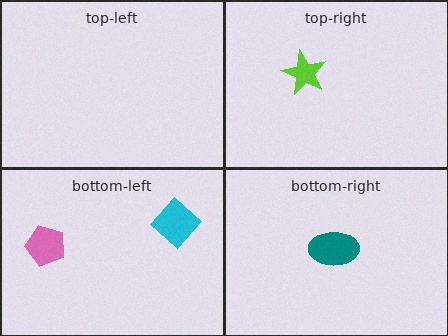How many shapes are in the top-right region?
1.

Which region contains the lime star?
The top-right region.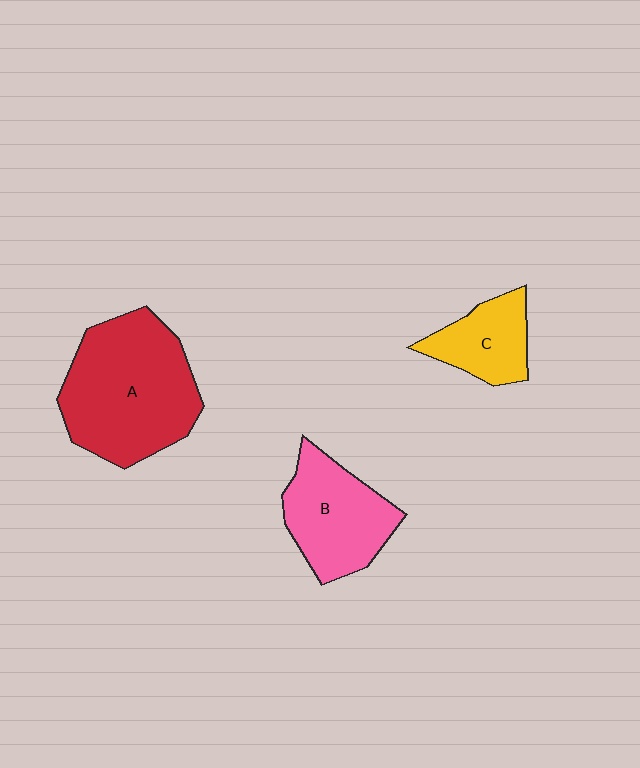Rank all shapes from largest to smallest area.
From largest to smallest: A (red), B (pink), C (yellow).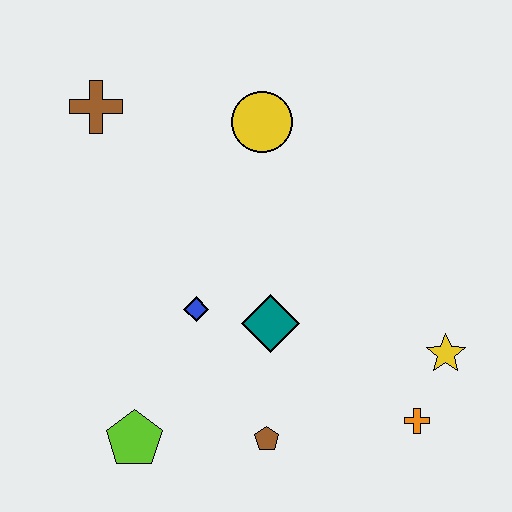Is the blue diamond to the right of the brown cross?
Yes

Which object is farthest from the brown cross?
The orange cross is farthest from the brown cross.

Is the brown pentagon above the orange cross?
No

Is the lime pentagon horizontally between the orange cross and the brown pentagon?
No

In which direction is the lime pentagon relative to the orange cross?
The lime pentagon is to the left of the orange cross.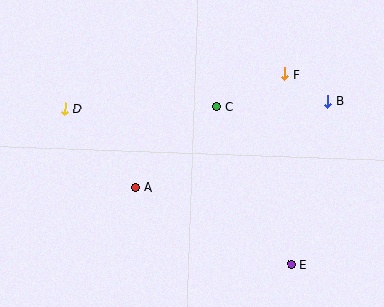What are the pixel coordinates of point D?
Point D is at (65, 109).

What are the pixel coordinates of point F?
Point F is at (284, 74).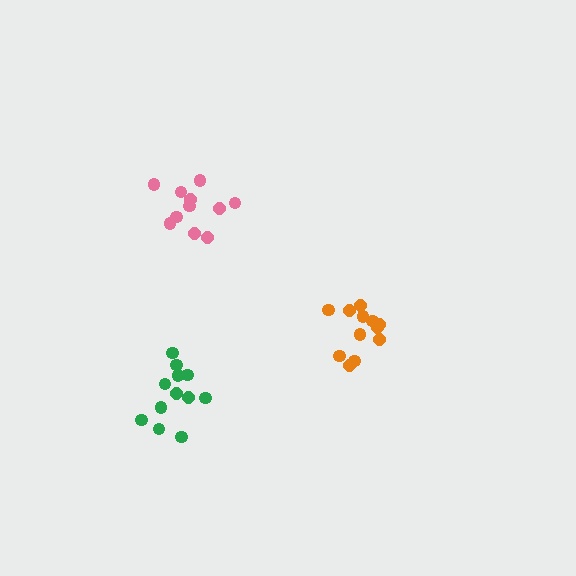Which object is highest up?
The pink cluster is topmost.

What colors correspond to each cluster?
The clusters are colored: orange, pink, green.